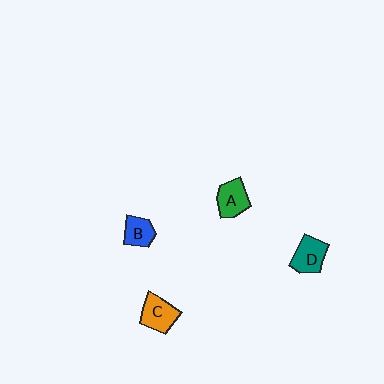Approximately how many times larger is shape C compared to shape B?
Approximately 1.3 times.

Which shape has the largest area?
Shape C (orange).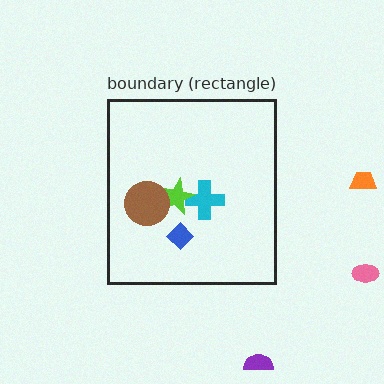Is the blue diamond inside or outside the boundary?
Inside.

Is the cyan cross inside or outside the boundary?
Inside.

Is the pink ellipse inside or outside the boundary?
Outside.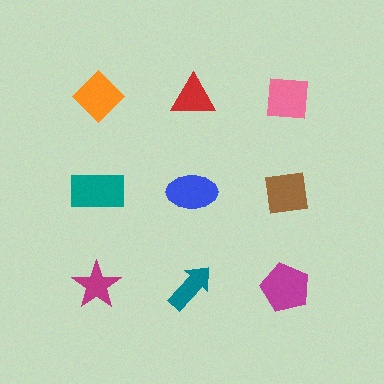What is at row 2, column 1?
A teal rectangle.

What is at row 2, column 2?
A blue ellipse.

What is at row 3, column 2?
A teal arrow.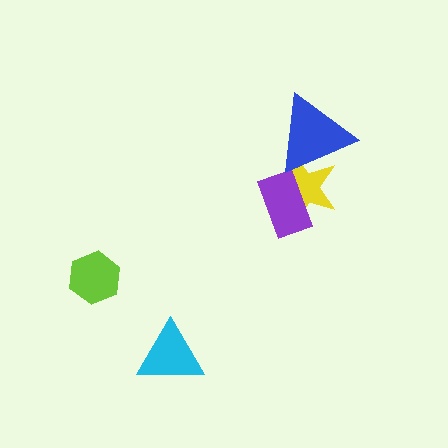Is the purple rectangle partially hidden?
No, no other shape covers it.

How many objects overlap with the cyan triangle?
0 objects overlap with the cyan triangle.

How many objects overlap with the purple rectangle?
1 object overlaps with the purple rectangle.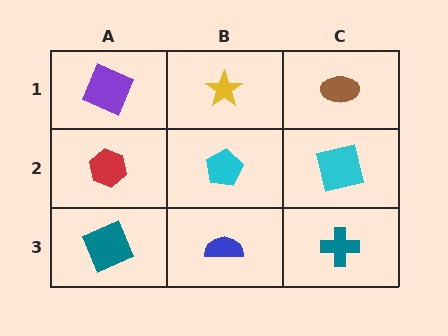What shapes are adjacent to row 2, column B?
A yellow star (row 1, column B), a blue semicircle (row 3, column B), a red hexagon (row 2, column A), a cyan square (row 2, column C).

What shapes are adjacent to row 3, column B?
A cyan pentagon (row 2, column B), a teal square (row 3, column A), a teal cross (row 3, column C).